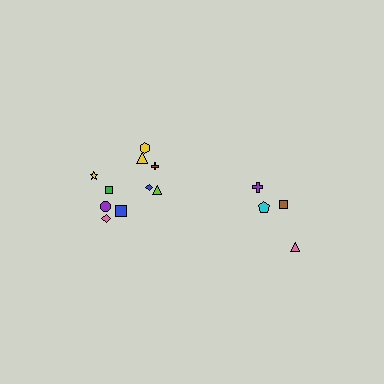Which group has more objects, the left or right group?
The left group.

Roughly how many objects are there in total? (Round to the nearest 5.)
Roughly 15 objects in total.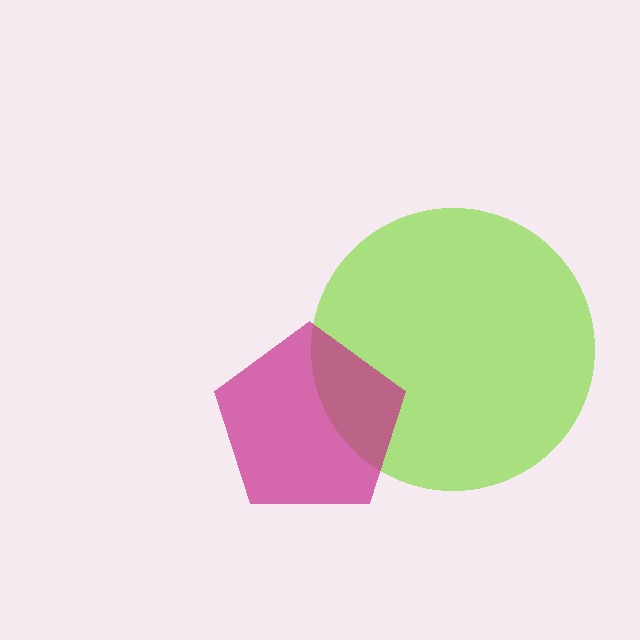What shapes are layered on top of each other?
The layered shapes are: a lime circle, a magenta pentagon.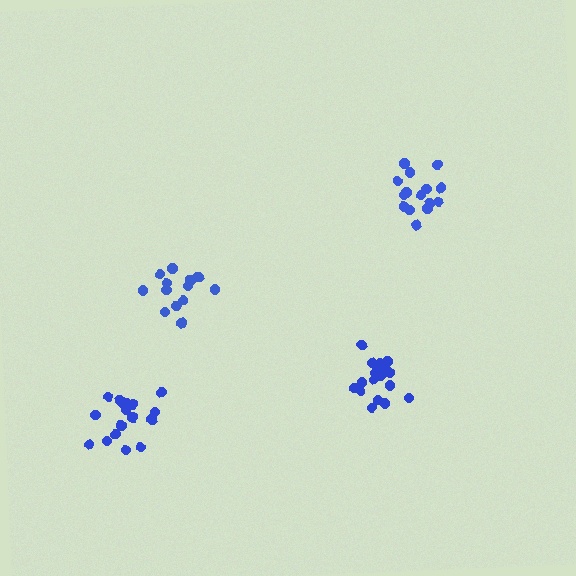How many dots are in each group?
Group 1: 14 dots, Group 2: 15 dots, Group 3: 19 dots, Group 4: 18 dots (66 total).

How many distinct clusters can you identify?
There are 4 distinct clusters.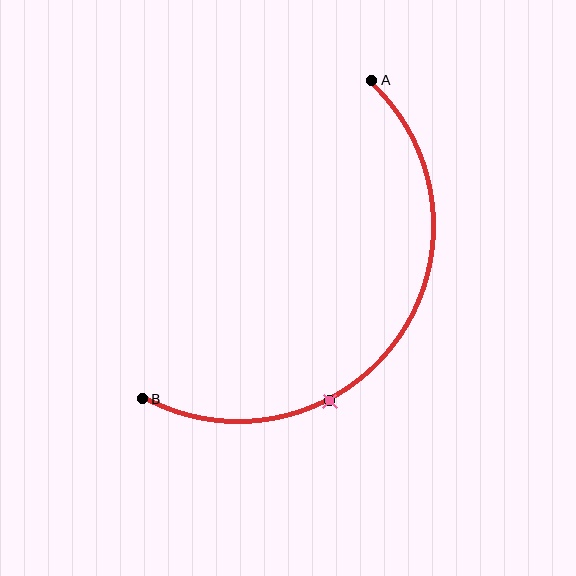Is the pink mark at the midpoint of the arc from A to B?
No. The pink mark lies on the arc but is closer to endpoint B. The arc midpoint would be at the point on the curve equidistant along the arc from both A and B.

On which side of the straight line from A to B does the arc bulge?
The arc bulges below and to the right of the straight line connecting A and B.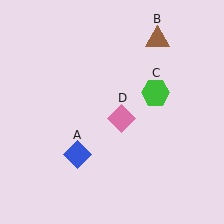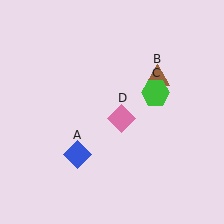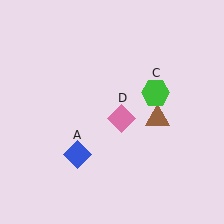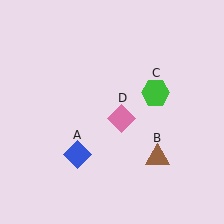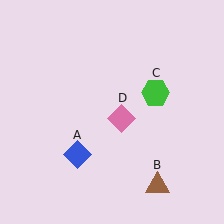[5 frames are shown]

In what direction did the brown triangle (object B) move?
The brown triangle (object B) moved down.